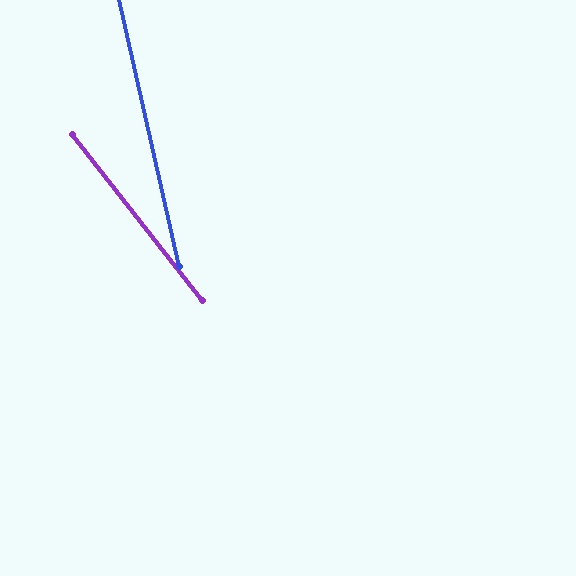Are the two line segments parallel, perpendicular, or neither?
Neither parallel nor perpendicular — they differ by about 25°.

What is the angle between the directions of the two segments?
Approximately 25 degrees.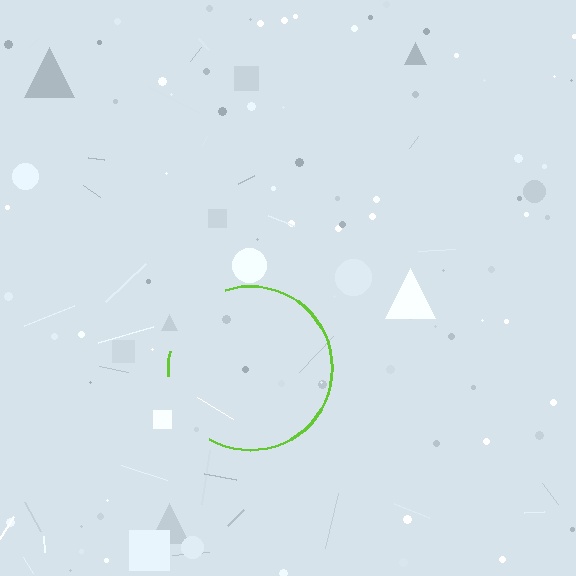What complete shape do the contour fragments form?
The contour fragments form a circle.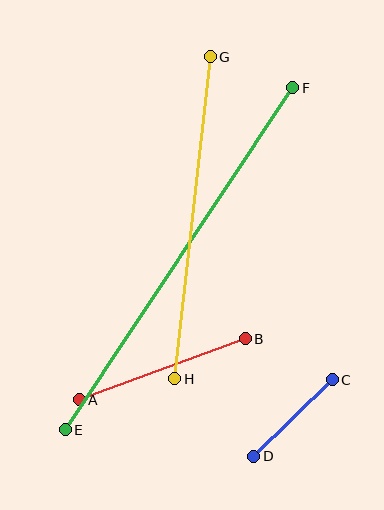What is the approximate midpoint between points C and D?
The midpoint is at approximately (293, 418) pixels.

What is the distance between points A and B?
The distance is approximately 176 pixels.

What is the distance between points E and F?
The distance is approximately 411 pixels.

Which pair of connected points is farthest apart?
Points E and F are farthest apart.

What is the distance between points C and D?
The distance is approximately 110 pixels.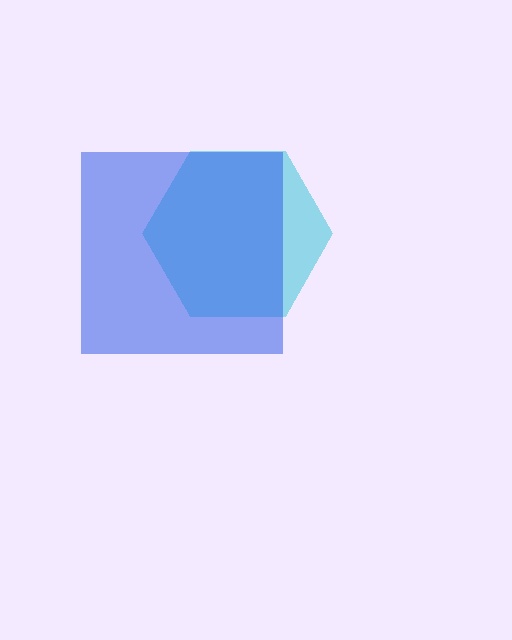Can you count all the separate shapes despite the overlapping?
Yes, there are 2 separate shapes.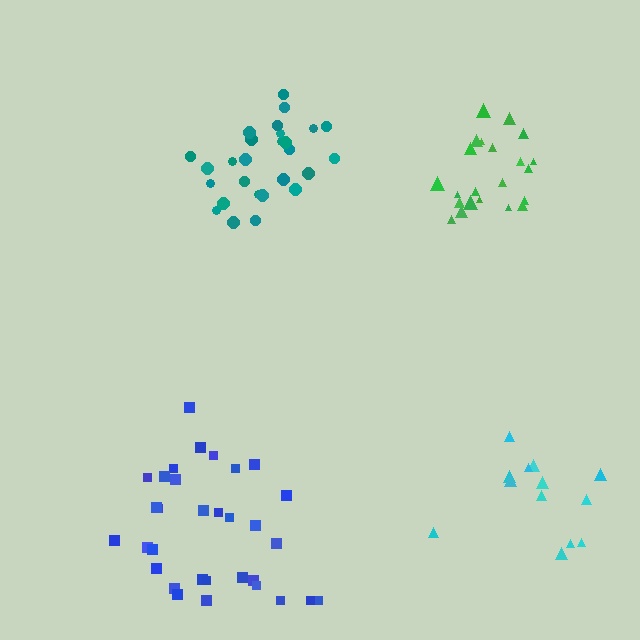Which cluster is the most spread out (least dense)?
Cyan.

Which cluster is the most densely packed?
Green.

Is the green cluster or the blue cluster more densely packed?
Green.